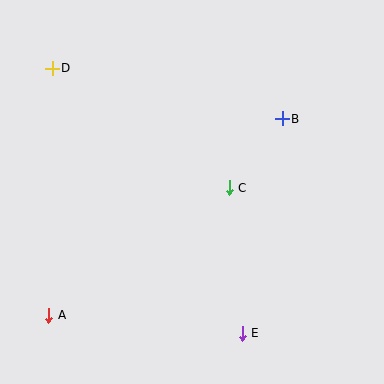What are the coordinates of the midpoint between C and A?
The midpoint between C and A is at (139, 251).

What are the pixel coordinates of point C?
Point C is at (229, 188).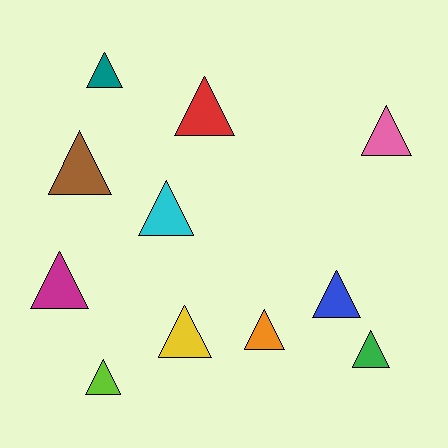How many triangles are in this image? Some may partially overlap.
There are 11 triangles.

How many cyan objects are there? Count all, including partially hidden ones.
There is 1 cyan object.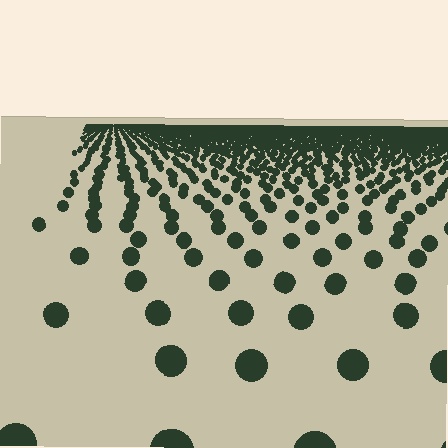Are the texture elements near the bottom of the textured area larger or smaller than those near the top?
Larger. Near the bottom, elements are closer to the viewer and appear at a bigger on-screen size.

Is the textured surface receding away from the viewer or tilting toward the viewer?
The surface is receding away from the viewer. Texture elements get smaller and denser toward the top.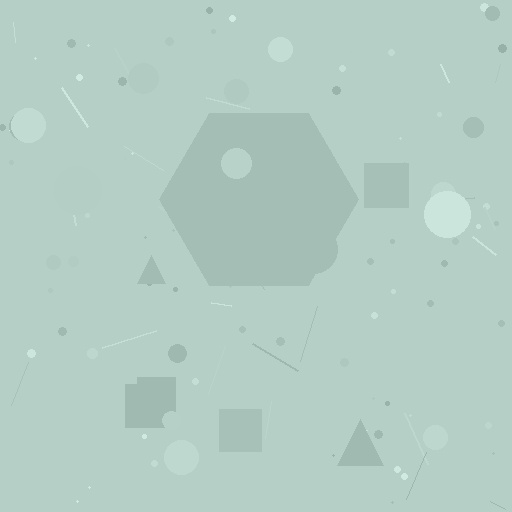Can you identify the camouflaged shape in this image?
The camouflaged shape is a hexagon.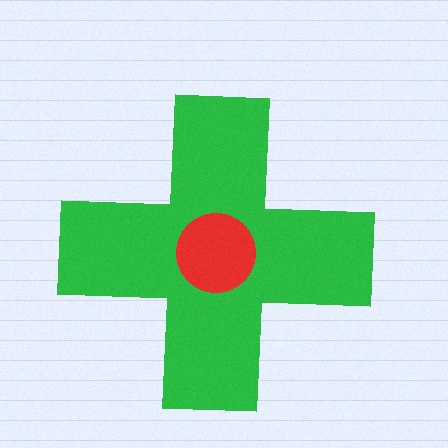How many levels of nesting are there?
2.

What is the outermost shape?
The green cross.